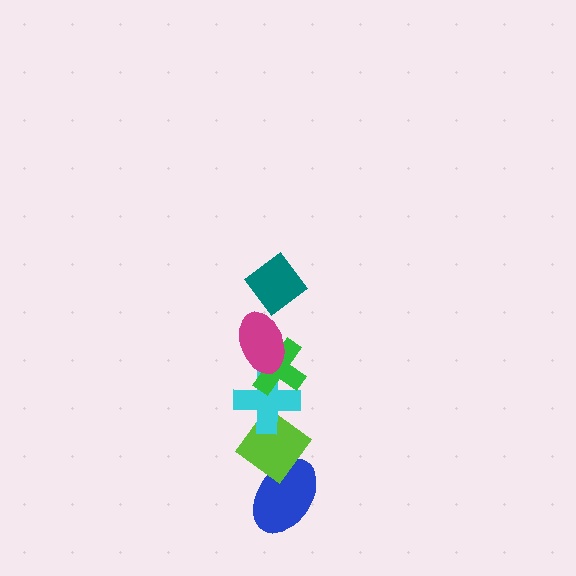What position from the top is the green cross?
The green cross is 3rd from the top.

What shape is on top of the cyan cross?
The green cross is on top of the cyan cross.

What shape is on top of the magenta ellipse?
The teal diamond is on top of the magenta ellipse.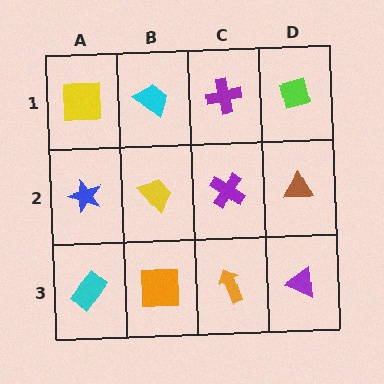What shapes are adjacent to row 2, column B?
A cyan trapezoid (row 1, column B), an orange square (row 3, column B), a blue star (row 2, column A), a purple cross (row 2, column C).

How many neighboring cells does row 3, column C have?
3.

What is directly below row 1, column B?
A yellow trapezoid.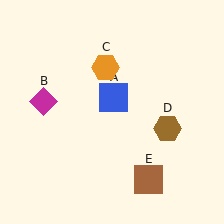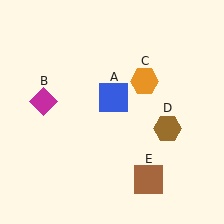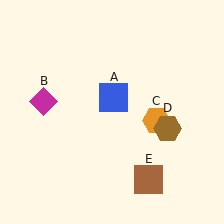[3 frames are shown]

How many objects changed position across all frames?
1 object changed position: orange hexagon (object C).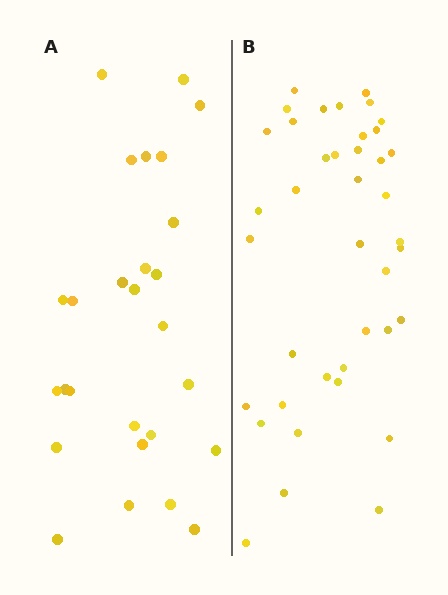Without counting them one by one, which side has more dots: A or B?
Region B (the right region) has more dots.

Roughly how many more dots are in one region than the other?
Region B has approximately 15 more dots than region A.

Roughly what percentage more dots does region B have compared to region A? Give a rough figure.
About 50% more.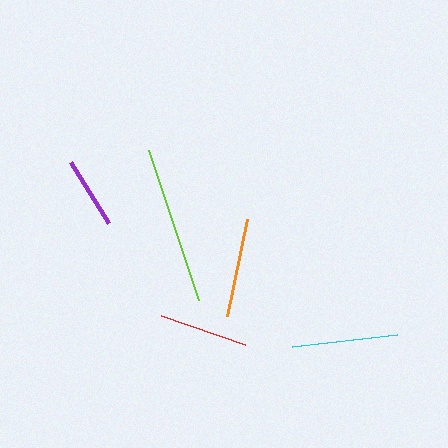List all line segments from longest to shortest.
From longest to shortest: lime, cyan, orange, red, purple.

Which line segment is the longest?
The lime line is the longest at approximately 158 pixels.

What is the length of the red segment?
The red segment is approximately 90 pixels long.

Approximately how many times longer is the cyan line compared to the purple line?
The cyan line is approximately 1.5 times the length of the purple line.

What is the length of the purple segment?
The purple segment is approximately 71 pixels long.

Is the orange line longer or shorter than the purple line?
The orange line is longer than the purple line.